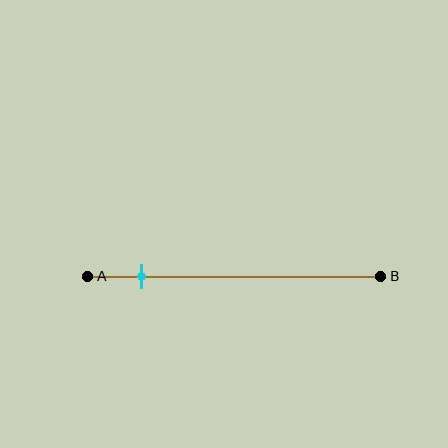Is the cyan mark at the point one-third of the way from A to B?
No, the mark is at about 20% from A, not at the 33% one-third point.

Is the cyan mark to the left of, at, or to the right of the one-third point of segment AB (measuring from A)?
The cyan mark is to the left of the one-third point of segment AB.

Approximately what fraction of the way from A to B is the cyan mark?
The cyan mark is approximately 20% of the way from A to B.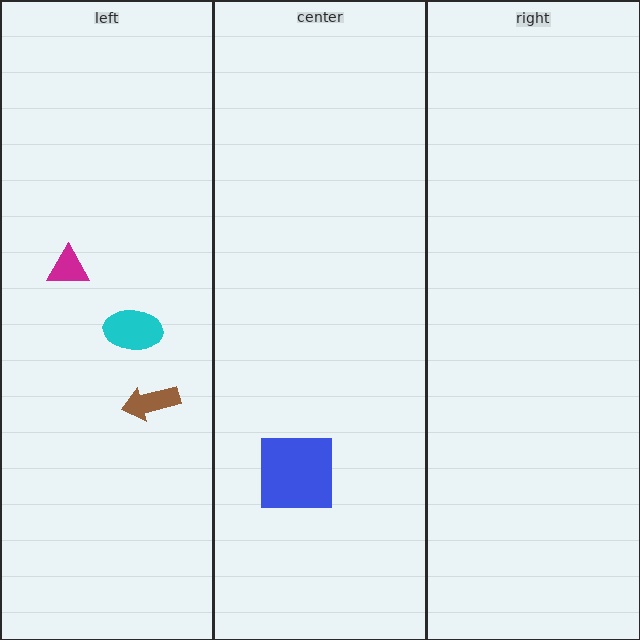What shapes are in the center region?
The blue square.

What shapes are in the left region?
The magenta triangle, the brown arrow, the cyan ellipse.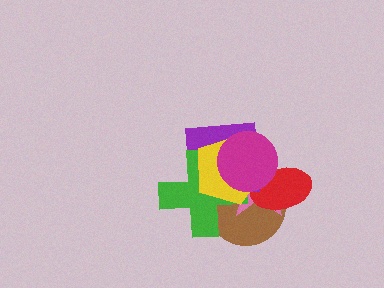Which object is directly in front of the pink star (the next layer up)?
The red ellipse is directly in front of the pink star.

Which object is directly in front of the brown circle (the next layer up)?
The pink star is directly in front of the brown circle.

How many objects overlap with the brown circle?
6 objects overlap with the brown circle.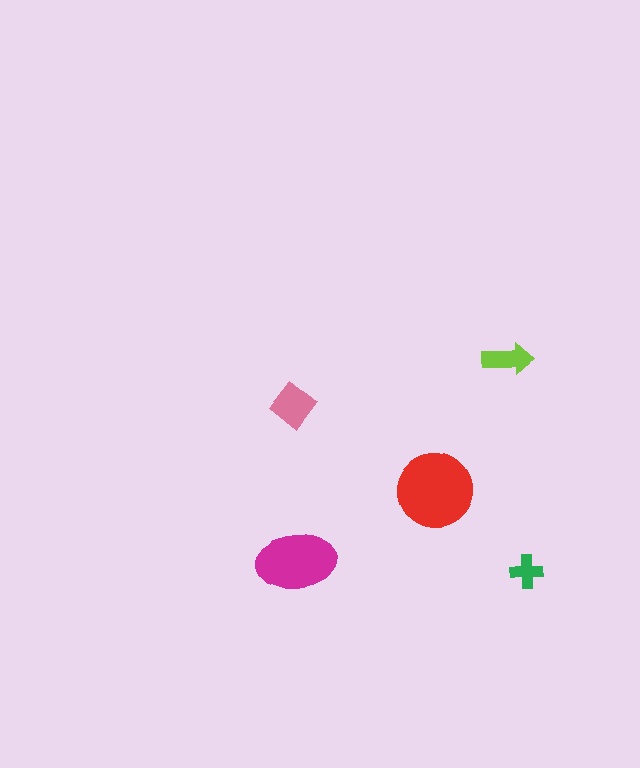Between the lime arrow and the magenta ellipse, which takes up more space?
The magenta ellipse.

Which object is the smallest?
The green cross.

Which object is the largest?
The red circle.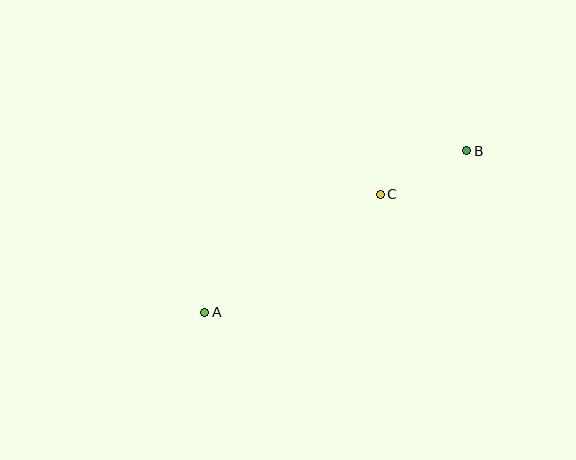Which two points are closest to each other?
Points B and C are closest to each other.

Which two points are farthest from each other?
Points A and B are farthest from each other.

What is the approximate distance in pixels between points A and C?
The distance between A and C is approximately 212 pixels.